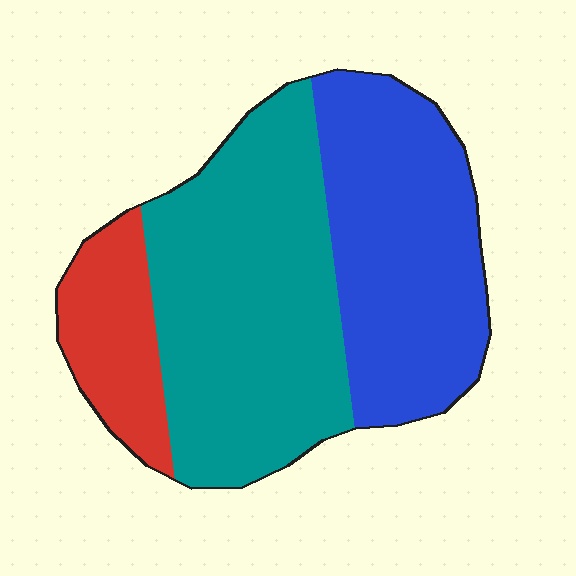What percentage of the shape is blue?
Blue takes up between a third and a half of the shape.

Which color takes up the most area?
Teal, at roughly 50%.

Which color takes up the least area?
Red, at roughly 15%.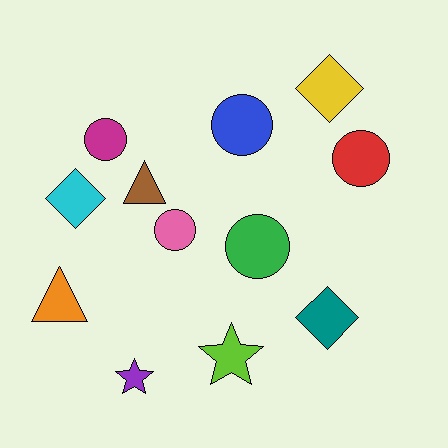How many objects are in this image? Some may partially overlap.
There are 12 objects.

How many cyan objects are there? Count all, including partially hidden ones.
There is 1 cyan object.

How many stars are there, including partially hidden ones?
There are 2 stars.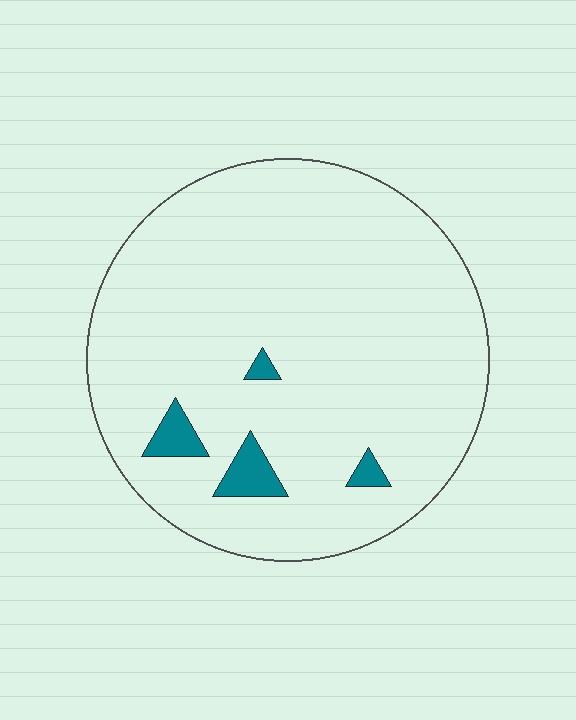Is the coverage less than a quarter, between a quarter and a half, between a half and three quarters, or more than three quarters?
Less than a quarter.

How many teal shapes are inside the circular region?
4.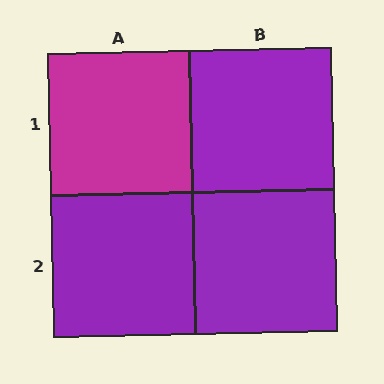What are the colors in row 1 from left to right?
Magenta, purple.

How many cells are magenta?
1 cell is magenta.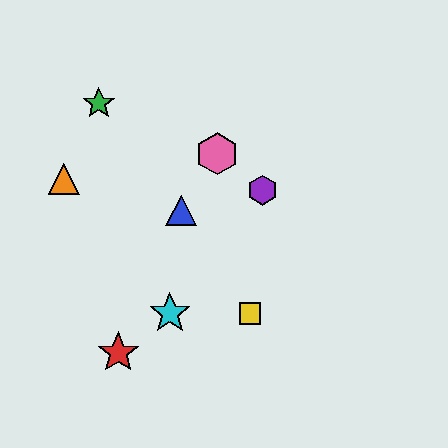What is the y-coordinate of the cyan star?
The cyan star is at y≈313.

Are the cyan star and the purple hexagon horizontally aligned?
No, the cyan star is at y≈313 and the purple hexagon is at y≈190.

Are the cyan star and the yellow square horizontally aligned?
Yes, both are at y≈313.